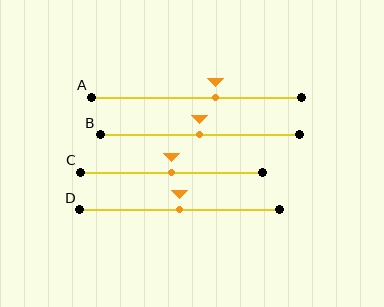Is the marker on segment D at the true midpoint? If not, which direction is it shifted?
Yes, the marker on segment D is at the true midpoint.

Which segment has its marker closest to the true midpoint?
Segment B has its marker closest to the true midpoint.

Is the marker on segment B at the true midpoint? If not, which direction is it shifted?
Yes, the marker on segment B is at the true midpoint.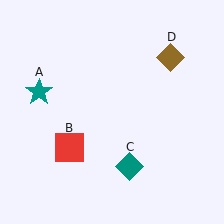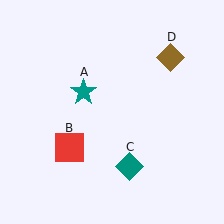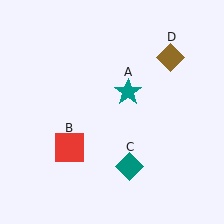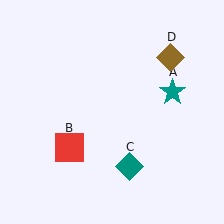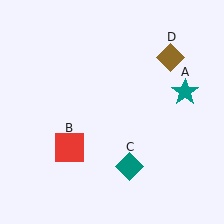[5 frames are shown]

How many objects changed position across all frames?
1 object changed position: teal star (object A).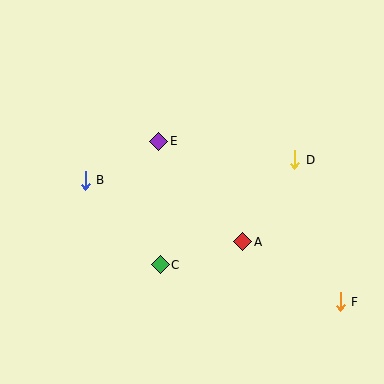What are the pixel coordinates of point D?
Point D is at (295, 160).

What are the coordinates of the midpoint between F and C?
The midpoint between F and C is at (250, 283).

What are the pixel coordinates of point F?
Point F is at (340, 302).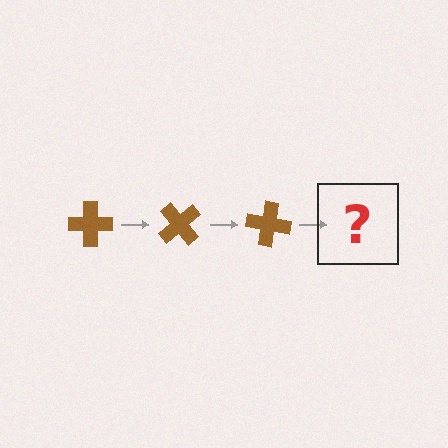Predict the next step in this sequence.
The next step is a brown cross rotated 150 degrees.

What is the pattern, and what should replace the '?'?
The pattern is that the cross rotates 50 degrees each step. The '?' should be a brown cross rotated 150 degrees.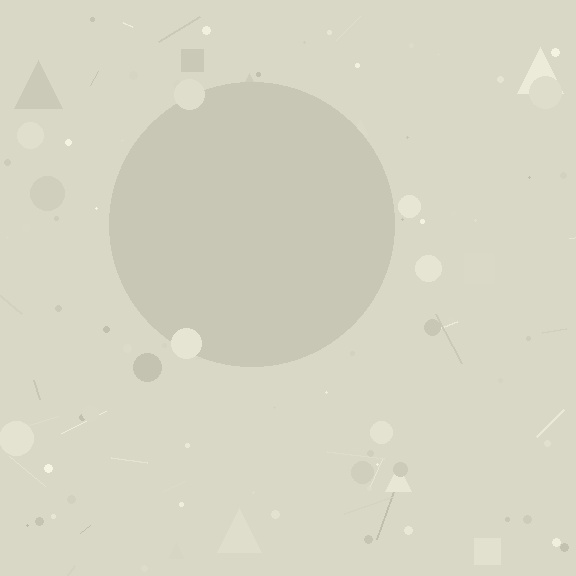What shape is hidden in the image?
A circle is hidden in the image.